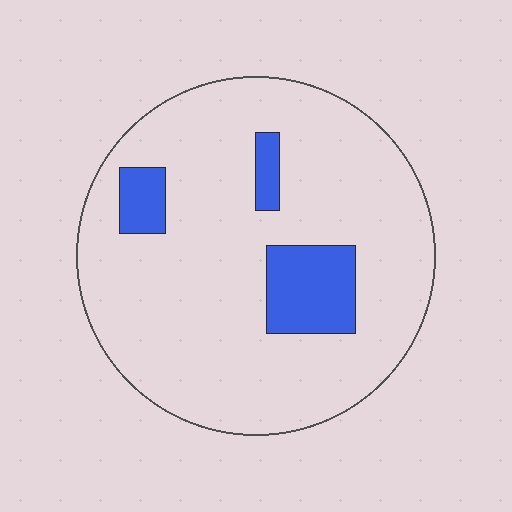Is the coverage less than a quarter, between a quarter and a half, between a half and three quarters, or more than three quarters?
Less than a quarter.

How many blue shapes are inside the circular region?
3.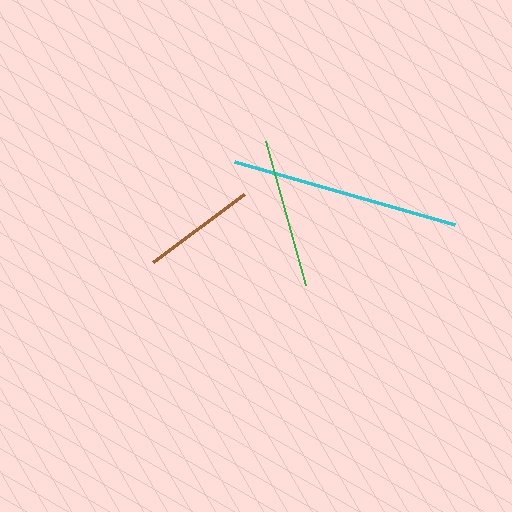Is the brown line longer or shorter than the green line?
The green line is longer than the brown line.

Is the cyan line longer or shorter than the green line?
The cyan line is longer than the green line.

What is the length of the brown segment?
The brown segment is approximately 114 pixels long.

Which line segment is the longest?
The cyan line is the longest at approximately 229 pixels.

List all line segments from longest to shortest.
From longest to shortest: cyan, green, brown.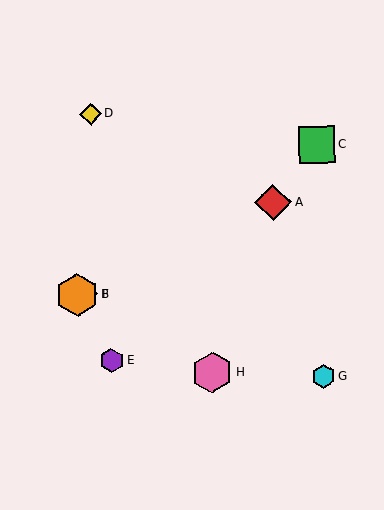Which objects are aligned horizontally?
Objects B, F are aligned horizontally.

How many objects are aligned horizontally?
2 objects (B, F) are aligned horizontally.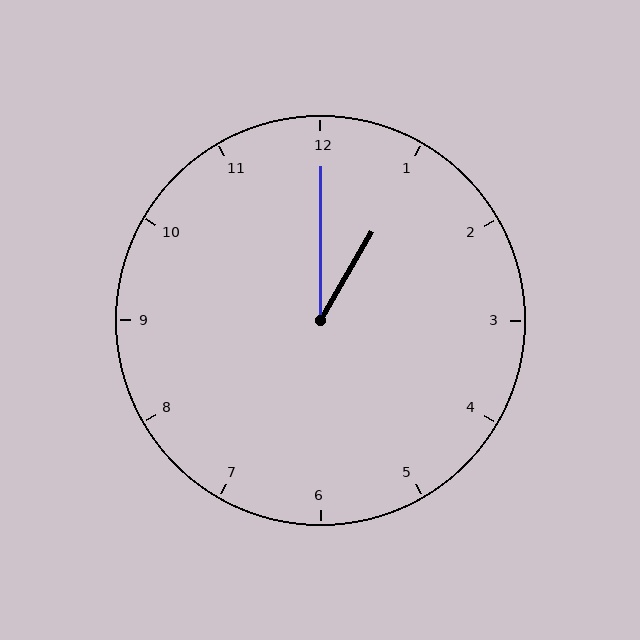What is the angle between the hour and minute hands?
Approximately 30 degrees.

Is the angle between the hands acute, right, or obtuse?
It is acute.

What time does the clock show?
1:00.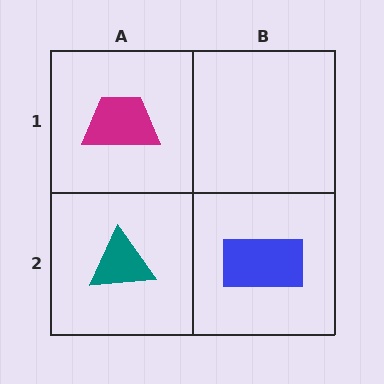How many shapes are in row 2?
2 shapes.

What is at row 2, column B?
A blue rectangle.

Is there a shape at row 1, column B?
No, that cell is empty.